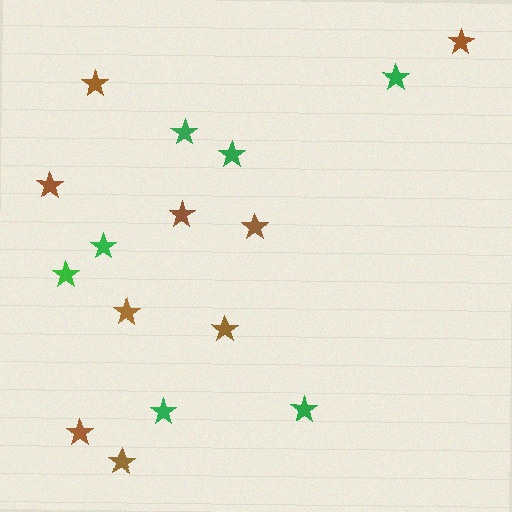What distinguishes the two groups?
There are 2 groups: one group of brown stars (9) and one group of green stars (7).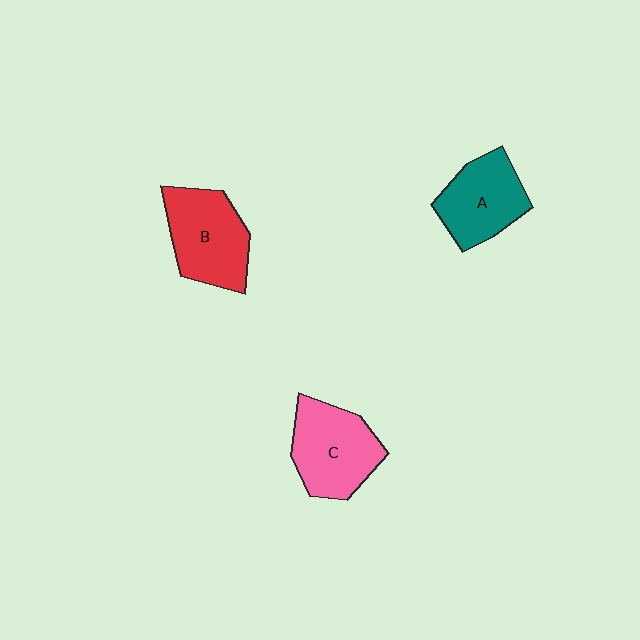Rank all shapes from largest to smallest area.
From largest to smallest: C (pink), B (red), A (teal).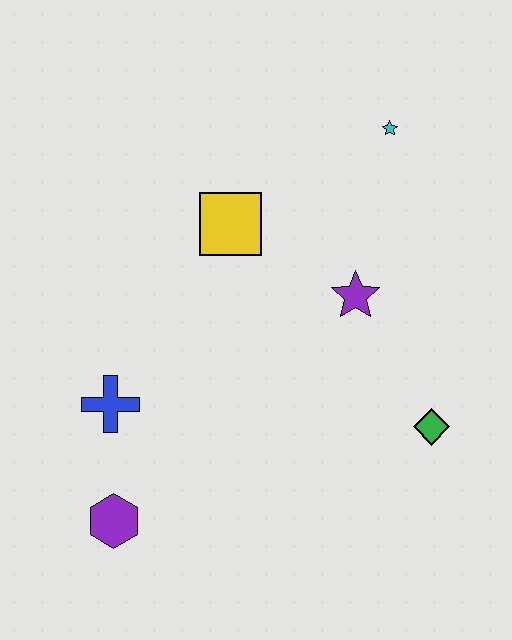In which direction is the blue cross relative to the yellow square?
The blue cross is below the yellow square.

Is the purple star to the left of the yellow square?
No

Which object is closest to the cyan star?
The purple star is closest to the cyan star.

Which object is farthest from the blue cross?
The cyan star is farthest from the blue cross.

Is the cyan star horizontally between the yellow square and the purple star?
No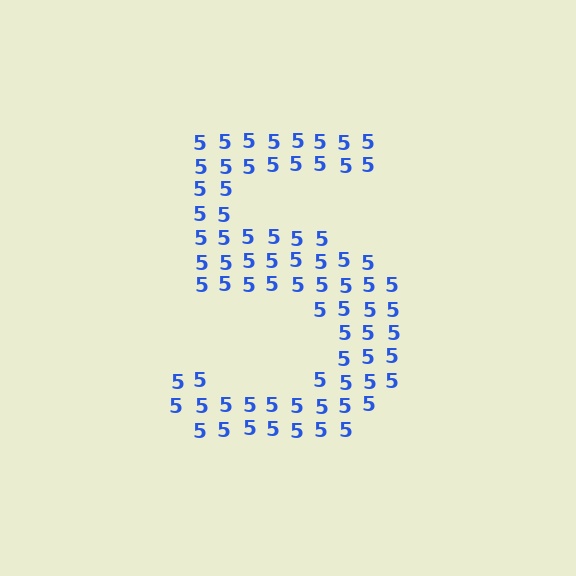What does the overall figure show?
The overall figure shows the digit 5.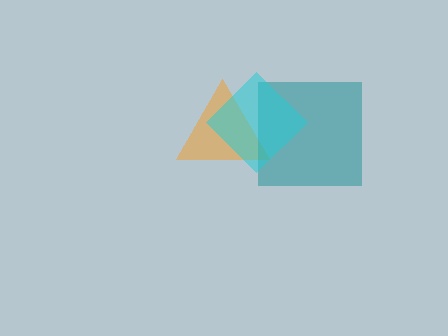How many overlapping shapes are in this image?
There are 3 overlapping shapes in the image.